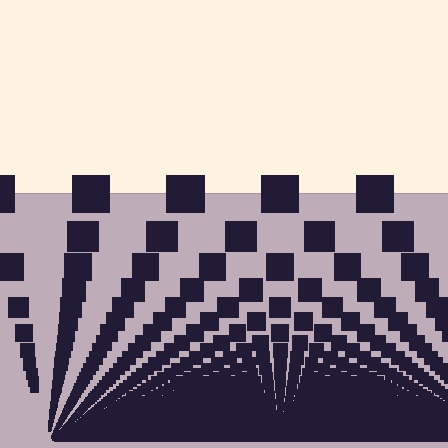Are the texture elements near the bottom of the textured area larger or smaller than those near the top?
Smaller. The gradient is inverted — elements near the bottom are smaller and denser.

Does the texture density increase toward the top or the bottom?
Density increases toward the bottom.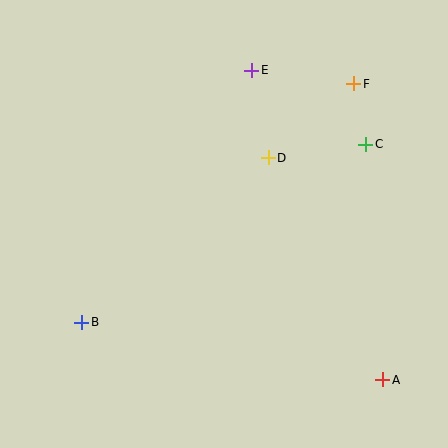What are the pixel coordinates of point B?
Point B is at (82, 322).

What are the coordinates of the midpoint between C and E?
The midpoint between C and E is at (309, 107).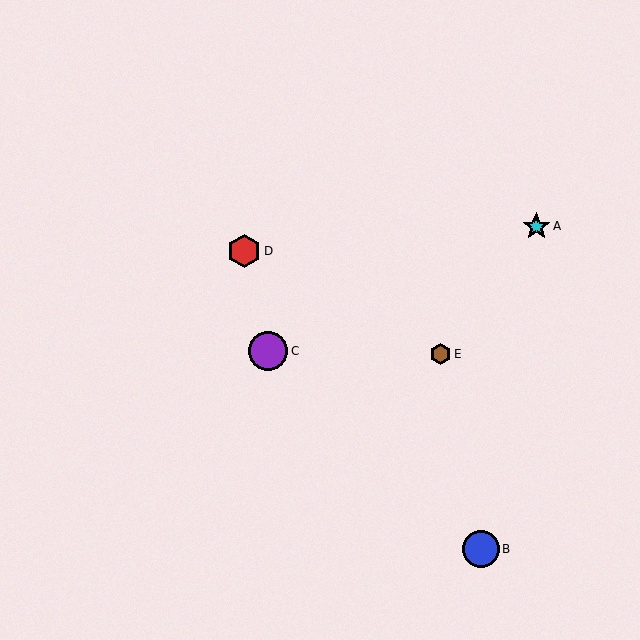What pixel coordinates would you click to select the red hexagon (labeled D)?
Click at (244, 251) to select the red hexagon D.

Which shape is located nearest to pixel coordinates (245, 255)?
The red hexagon (labeled D) at (244, 251) is nearest to that location.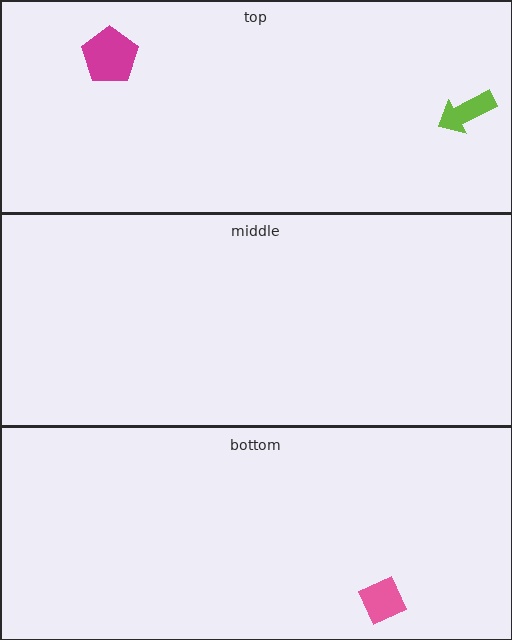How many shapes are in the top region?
2.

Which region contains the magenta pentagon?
The top region.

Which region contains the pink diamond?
The bottom region.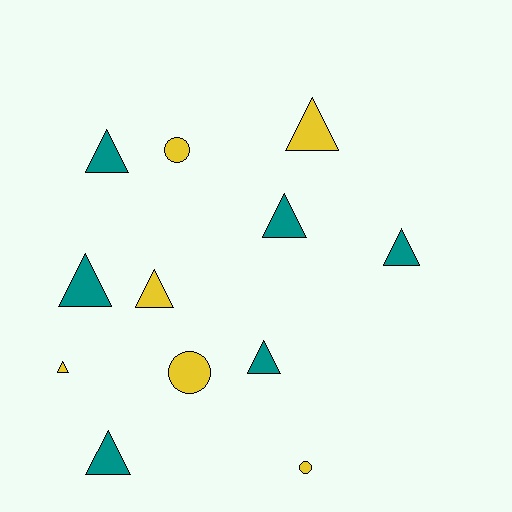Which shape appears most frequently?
Triangle, with 9 objects.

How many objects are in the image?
There are 12 objects.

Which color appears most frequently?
Yellow, with 6 objects.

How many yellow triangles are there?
There are 3 yellow triangles.